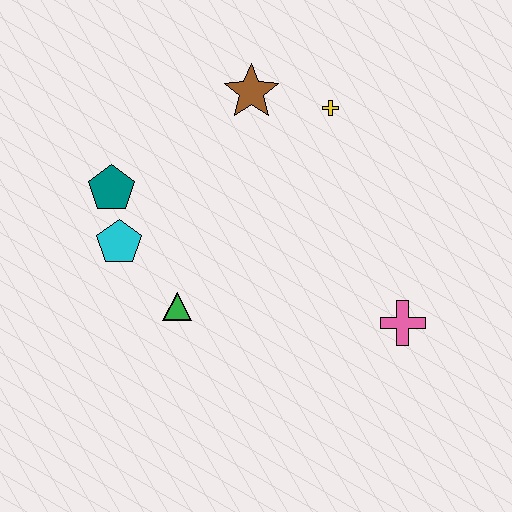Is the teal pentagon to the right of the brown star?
No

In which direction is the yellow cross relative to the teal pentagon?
The yellow cross is to the right of the teal pentagon.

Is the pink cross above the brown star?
No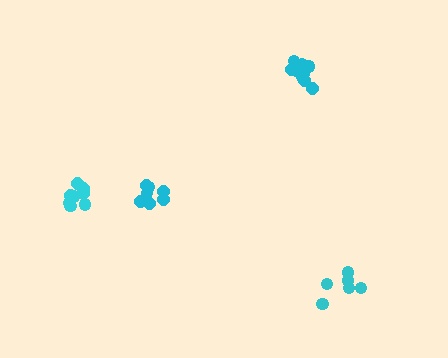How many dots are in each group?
Group 1: 7 dots, Group 2: 8 dots, Group 3: 6 dots, Group 4: 12 dots (33 total).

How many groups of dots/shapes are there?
There are 4 groups.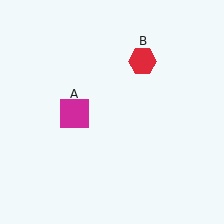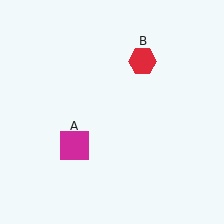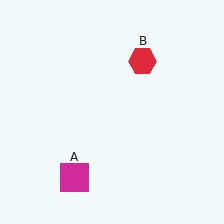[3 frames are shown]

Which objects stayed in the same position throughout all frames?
Red hexagon (object B) remained stationary.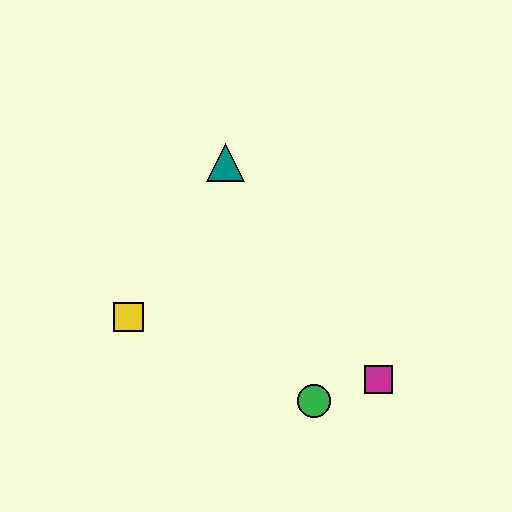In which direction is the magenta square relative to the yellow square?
The magenta square is to the right of the yellow square.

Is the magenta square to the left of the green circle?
No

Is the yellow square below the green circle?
No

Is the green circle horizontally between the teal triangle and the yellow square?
No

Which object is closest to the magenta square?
The green circle is closest to the magenta square.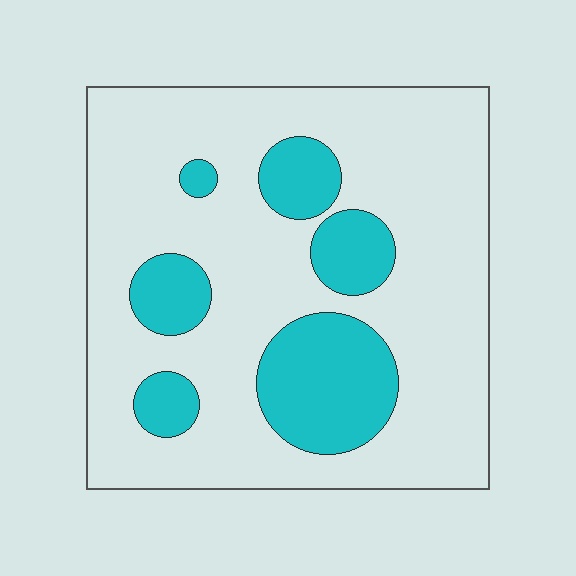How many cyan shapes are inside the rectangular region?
6.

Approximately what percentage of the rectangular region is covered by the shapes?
Approximately 25%.